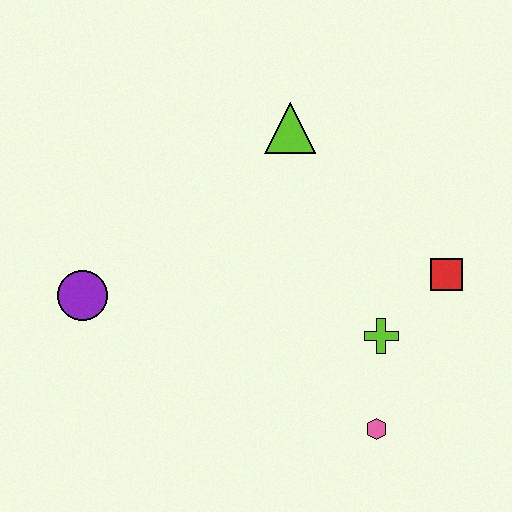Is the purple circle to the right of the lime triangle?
No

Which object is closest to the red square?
The lime cross is closest to the red square.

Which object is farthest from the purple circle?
The red square is farthest from the purple circle.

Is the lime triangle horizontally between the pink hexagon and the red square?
No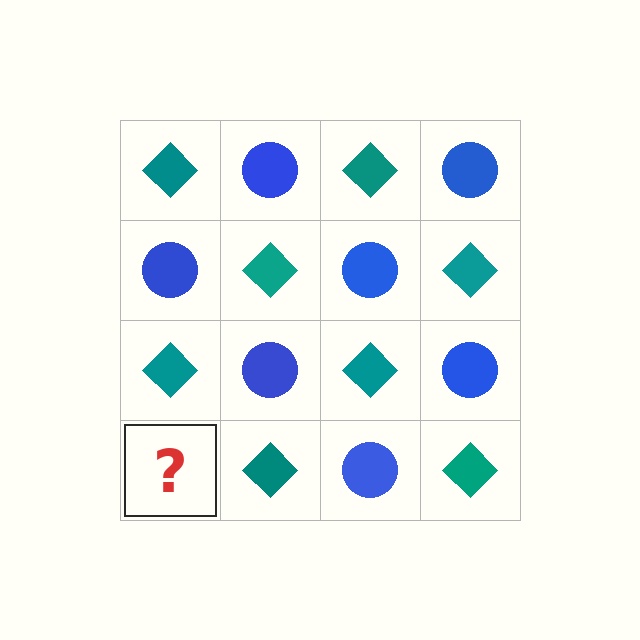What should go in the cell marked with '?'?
The missing cell should contain a blue circle.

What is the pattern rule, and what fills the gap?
The rule is that it alternates teal diamond and blue circle in a checkerboard pattern. The gap should be filled with a blue circle.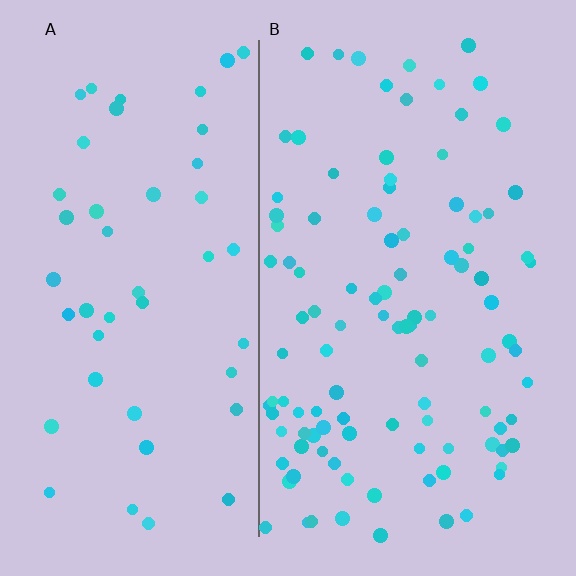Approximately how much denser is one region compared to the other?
Approximately 2.2× — region B over region A.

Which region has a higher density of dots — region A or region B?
B (the right).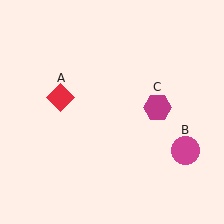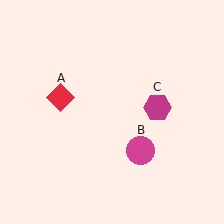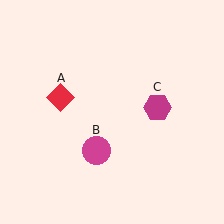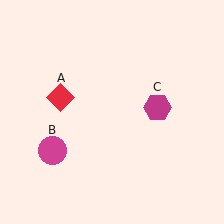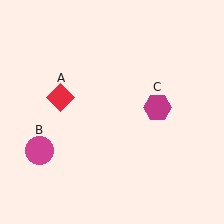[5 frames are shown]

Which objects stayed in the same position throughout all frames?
Red diamond (object A) and magenta hexagon (object C) remained stationary.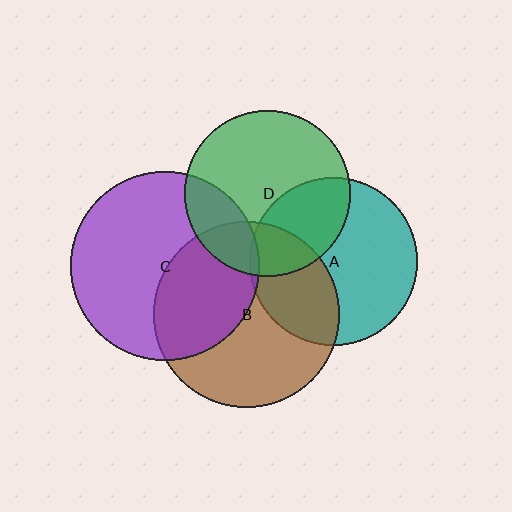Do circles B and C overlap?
Yes.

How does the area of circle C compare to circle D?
Approximately 1.3 times.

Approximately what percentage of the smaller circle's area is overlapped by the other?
Approximately 40%.